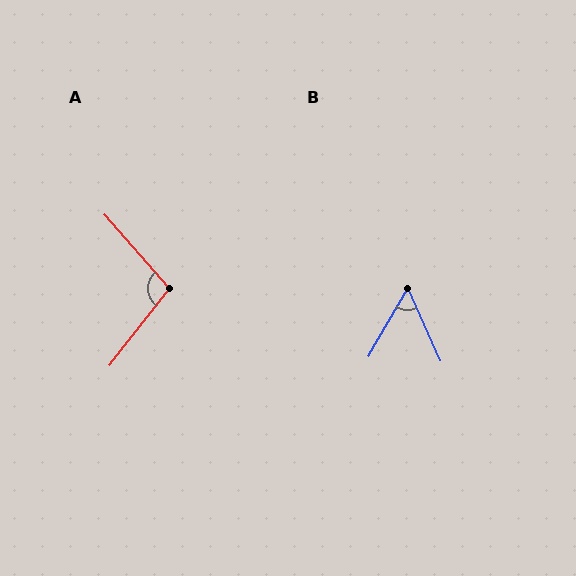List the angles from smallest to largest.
B (54°), A (101°).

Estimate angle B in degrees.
Approximately 54 degrees.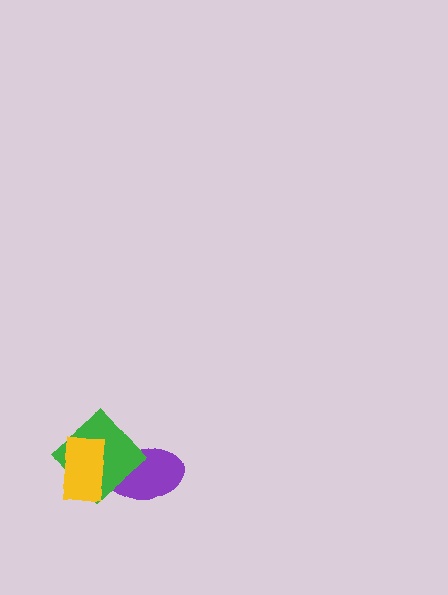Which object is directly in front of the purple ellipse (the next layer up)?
The green diamond is directly in front of the purple ellipse.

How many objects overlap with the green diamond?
2 objects overlap with the green diamond.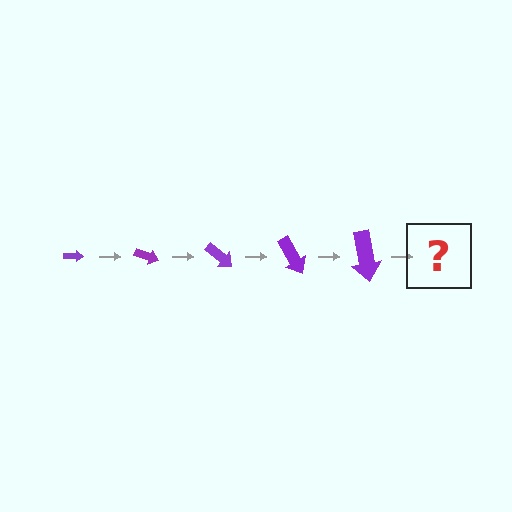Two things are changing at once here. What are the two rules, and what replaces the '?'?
The two rules are that the arrow grows larger each step and it rotates 20 degrees each step. The '?' should be an arrow, larger than the previous one and rotated 100 degrees from the start.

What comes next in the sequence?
The next element should be an arrow, larger than the previous one and rotated 100 degrees from the start.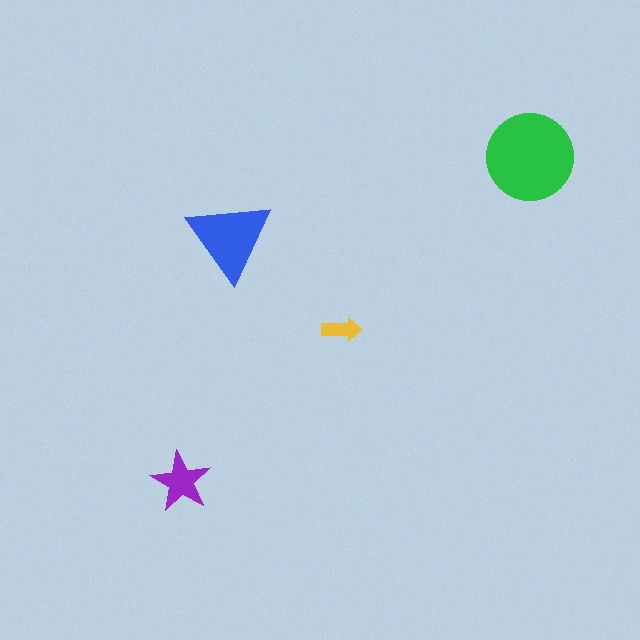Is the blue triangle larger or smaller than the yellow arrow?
Larger.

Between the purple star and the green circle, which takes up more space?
The green circle.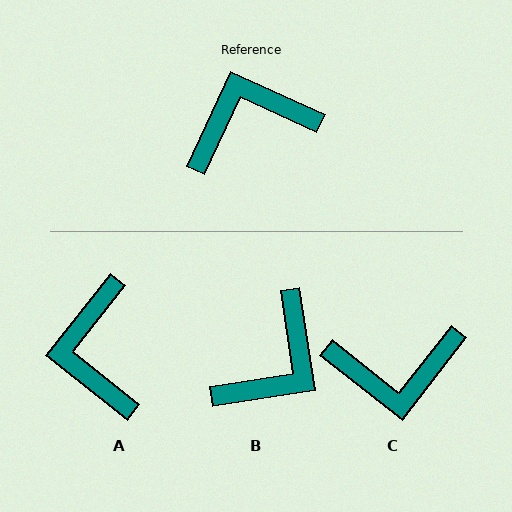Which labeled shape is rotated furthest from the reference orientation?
C, about 166 degrees away.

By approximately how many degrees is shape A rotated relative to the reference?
Approximately 76 degrees counter-clockwise.